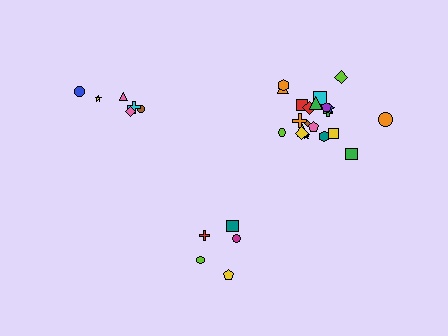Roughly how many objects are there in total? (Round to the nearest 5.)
Roughly 35 objects in total.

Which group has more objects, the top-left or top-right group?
The top-right group.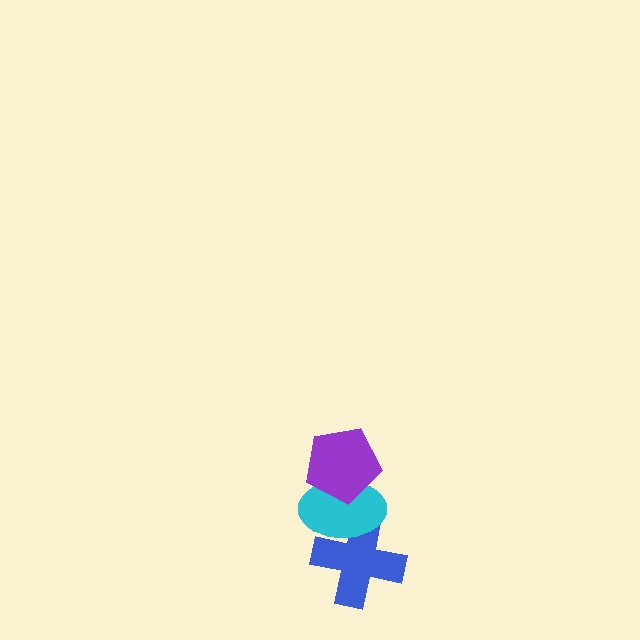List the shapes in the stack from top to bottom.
From top to bottom: the purple pentagon, the cyan ellipse, the blue cross.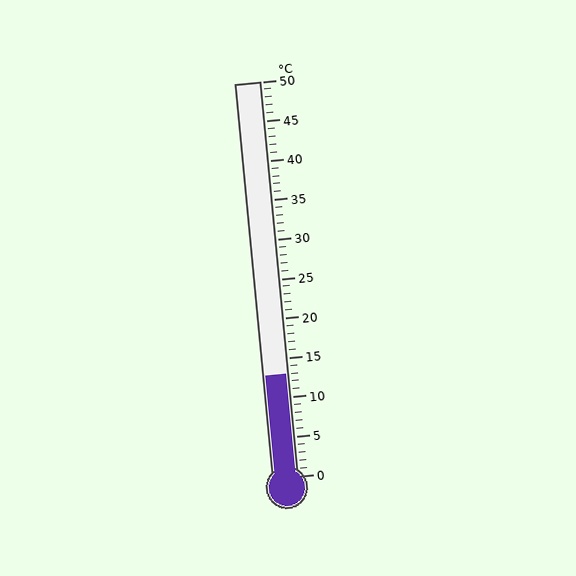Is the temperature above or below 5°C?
The temperature is above 5°C.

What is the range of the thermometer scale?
The thermometer scale ranges from 0°C to 50°C.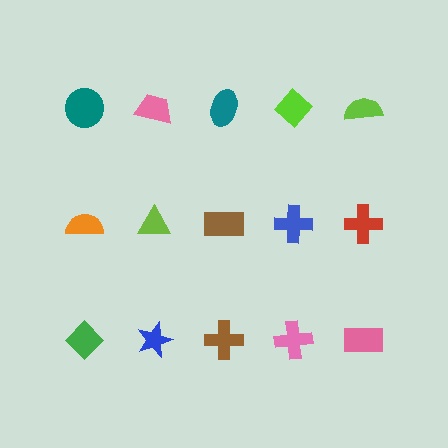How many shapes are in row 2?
5 shapes.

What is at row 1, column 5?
A lime semicircle.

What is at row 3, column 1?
A green diamond.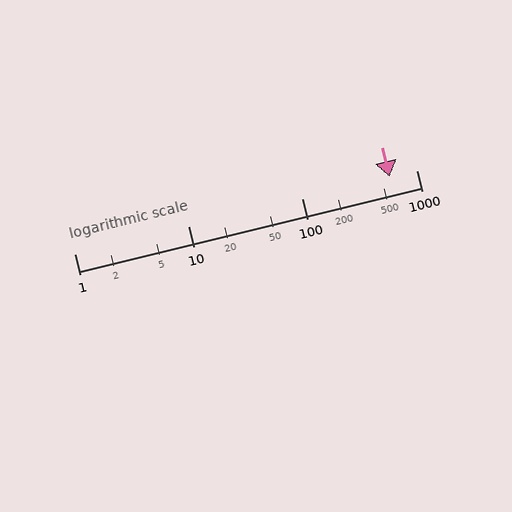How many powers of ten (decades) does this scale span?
The scale spans 3 decades, from 1 to 1000.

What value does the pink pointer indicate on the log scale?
The pointer indicates approximately 580.